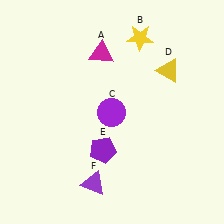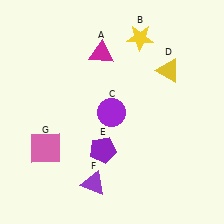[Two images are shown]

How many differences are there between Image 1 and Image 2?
There is 1 difference between the two images.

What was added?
A pink square (G) was added in Image 2.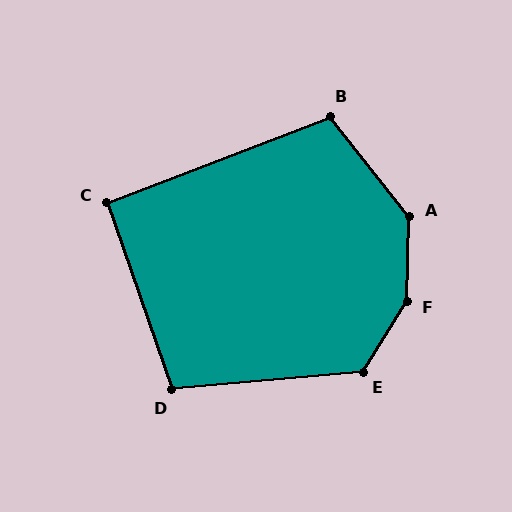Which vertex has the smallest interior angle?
C, at approximately 92 degrees.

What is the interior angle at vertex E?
Approximately 127 degrees (obtuse).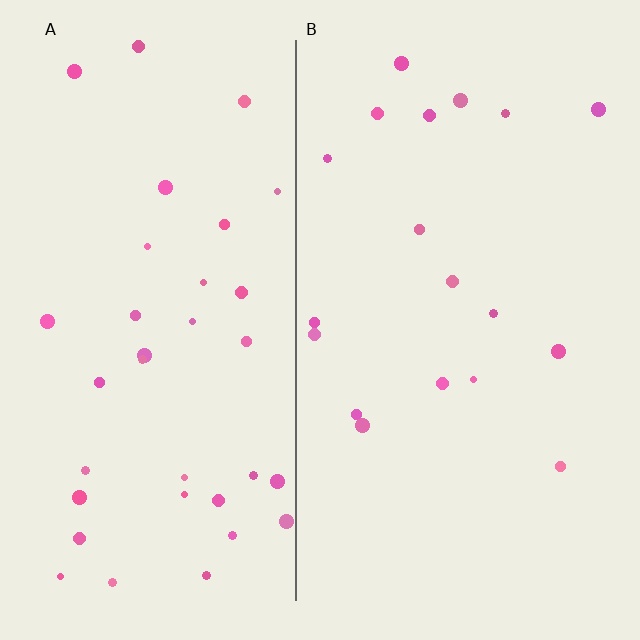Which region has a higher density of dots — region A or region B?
A (the left).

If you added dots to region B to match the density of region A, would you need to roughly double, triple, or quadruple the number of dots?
Approximately double.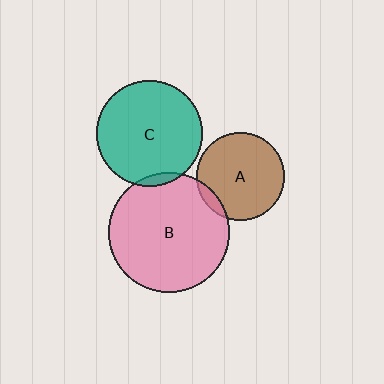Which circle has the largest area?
Circle B (pink).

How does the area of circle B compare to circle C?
Approximately 1.3 times.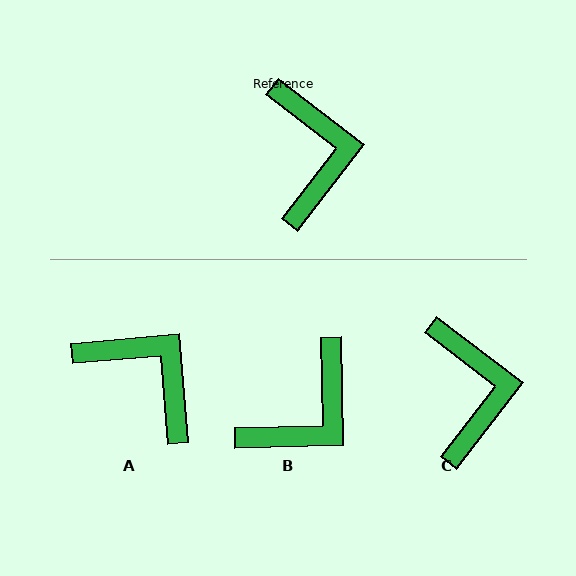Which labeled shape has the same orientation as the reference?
C.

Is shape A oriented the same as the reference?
No, it is off by about 42 degrees.